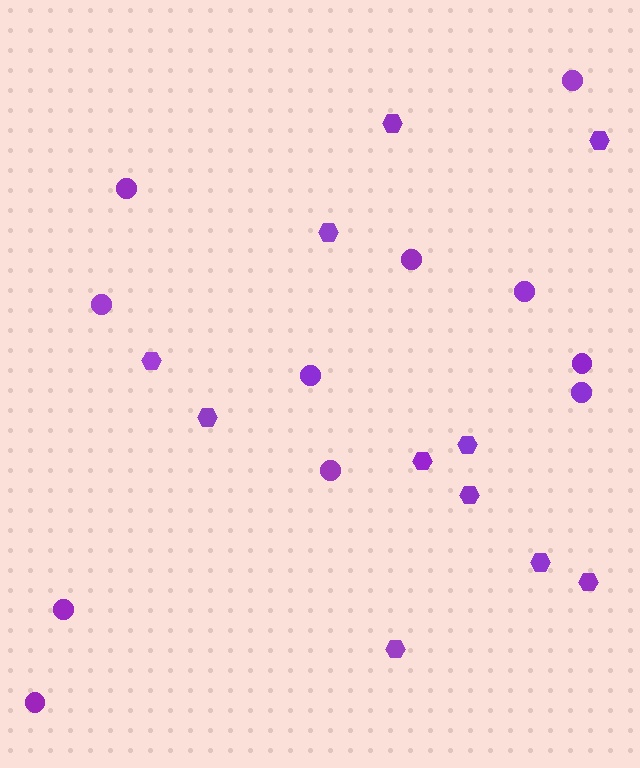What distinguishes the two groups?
There are 2 groups: one group of hexagons (11) and one group of circles (11).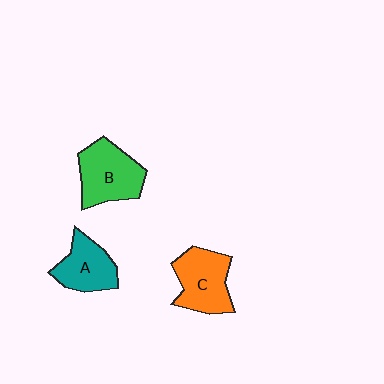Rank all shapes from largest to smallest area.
From largest to smallest: B (green), C (orange), A (teal).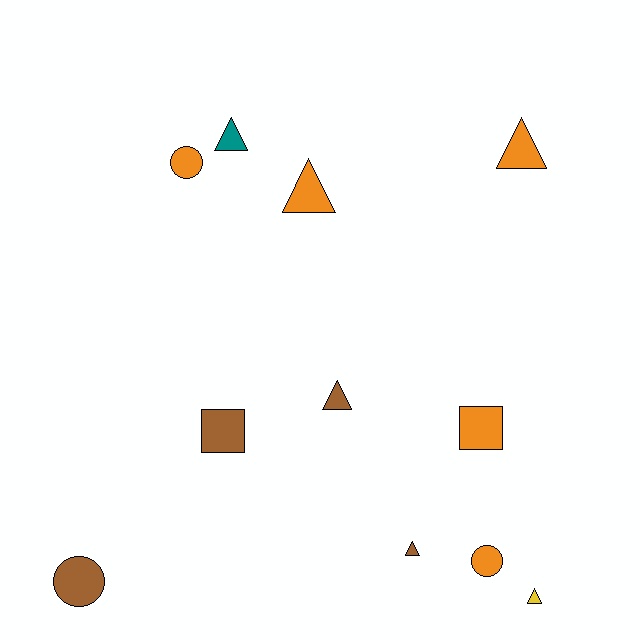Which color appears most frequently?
Orange, with 5 objects.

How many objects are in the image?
There are 11 objects.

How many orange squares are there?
There is 1 orange square.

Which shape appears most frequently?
Triangle, with 6 objects.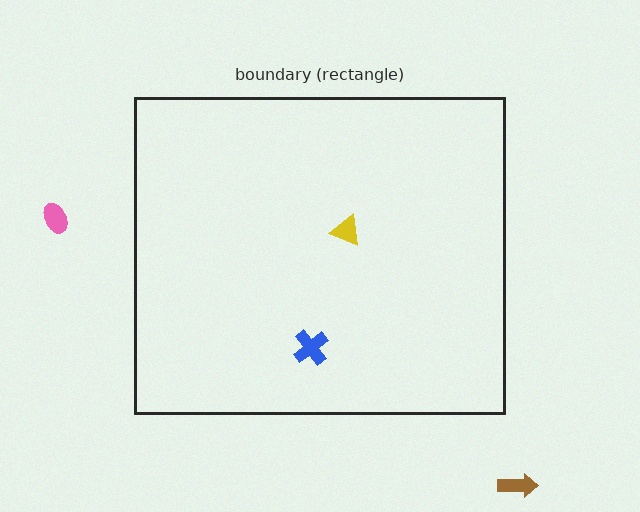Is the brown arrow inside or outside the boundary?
Outside.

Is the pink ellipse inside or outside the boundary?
Outside.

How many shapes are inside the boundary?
2 inside, 2 outside.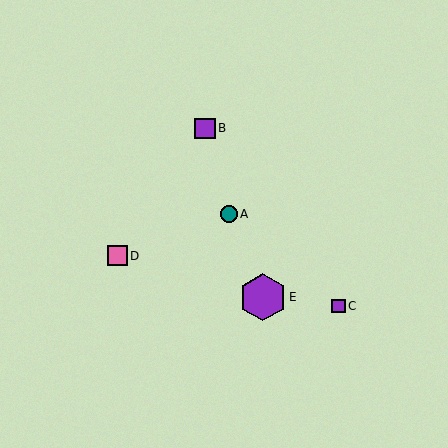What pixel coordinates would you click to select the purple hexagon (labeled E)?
Click at (263, 297) to select the purple hexagon E.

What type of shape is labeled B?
Shape B is a purple square.